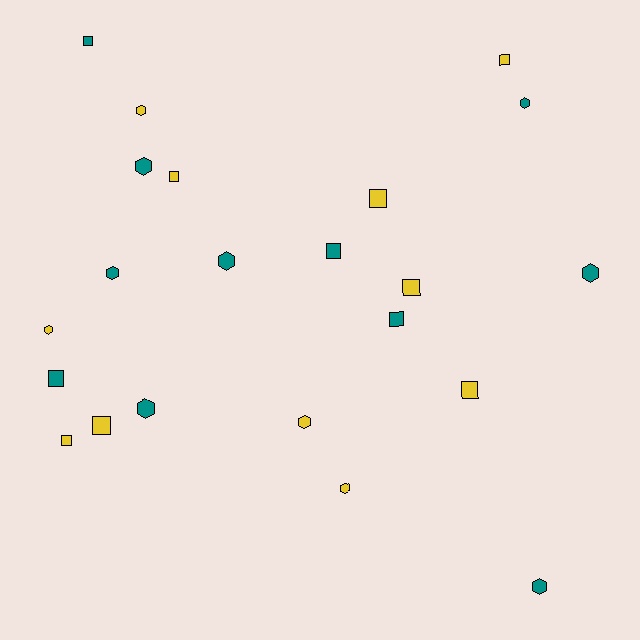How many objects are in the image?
There are 22 objects.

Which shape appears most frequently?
Square, with 11 objects.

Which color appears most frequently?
Teal, with 11 objects.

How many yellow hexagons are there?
There are 4 yellow hexagons.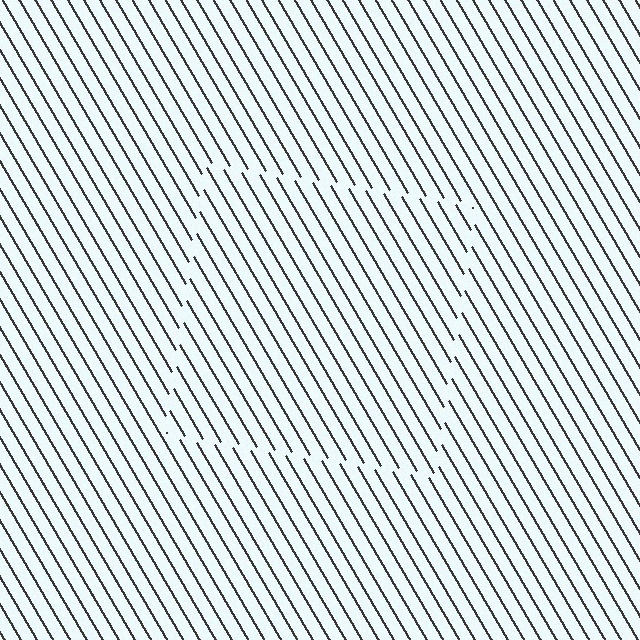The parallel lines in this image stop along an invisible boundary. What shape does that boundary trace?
An illusory square. The interior of the shape contains the same grating, shifted by half a period — the contour is defined by the phase discontinuity where line-ends from the inner and outer gratings abut.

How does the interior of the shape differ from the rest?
The interior of the shape contains the same grating, shifted by half a period — the contour is defined by the phase discontinuity where line-ends from the inner and outer gratings abut.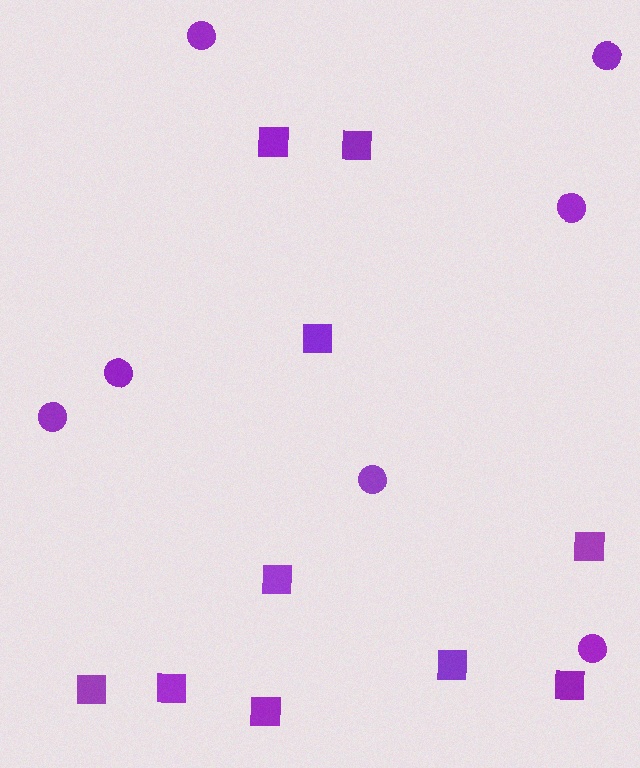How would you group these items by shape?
There are 2 groups: one group of squares (10) and one group of circles (7).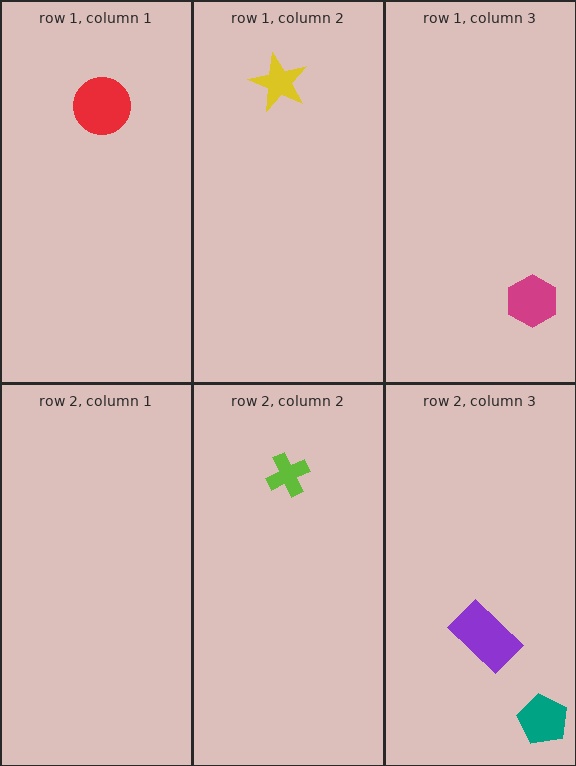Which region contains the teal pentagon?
The row 2, column 3 region.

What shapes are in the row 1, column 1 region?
The red circle.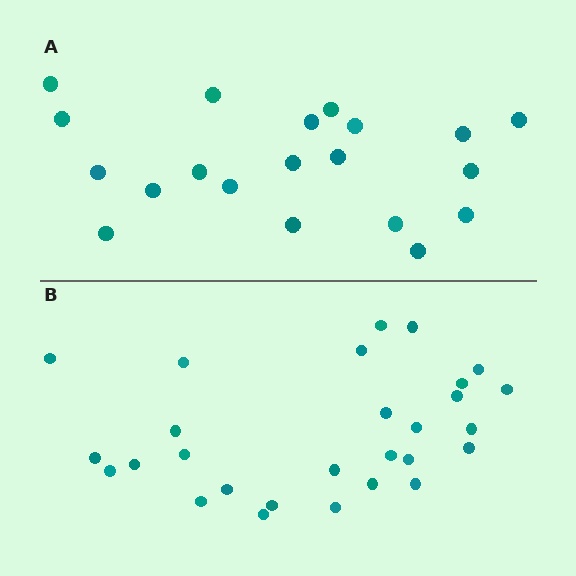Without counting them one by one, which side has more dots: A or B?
Region B (the bottom region) has more dots.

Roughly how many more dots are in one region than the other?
Region B has roughly 8 or so more dots than region A.